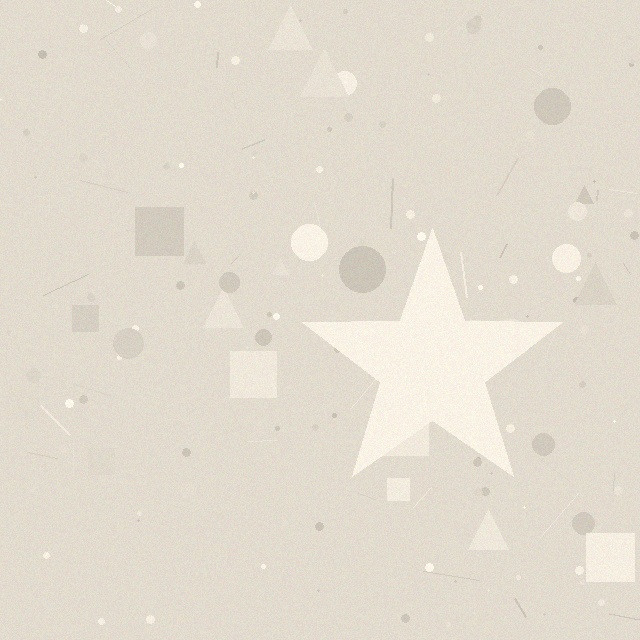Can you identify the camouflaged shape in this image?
The camouflaged shape is a star.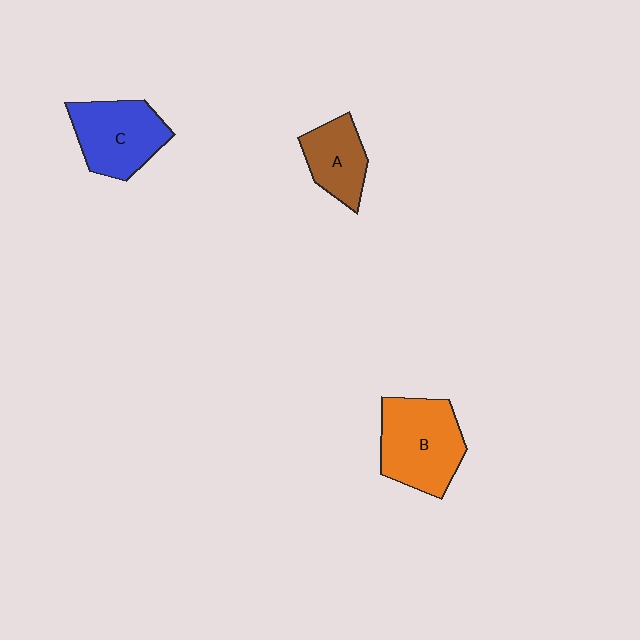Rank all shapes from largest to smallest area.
From largest to smallest: B (orange), C (blue), A (brown).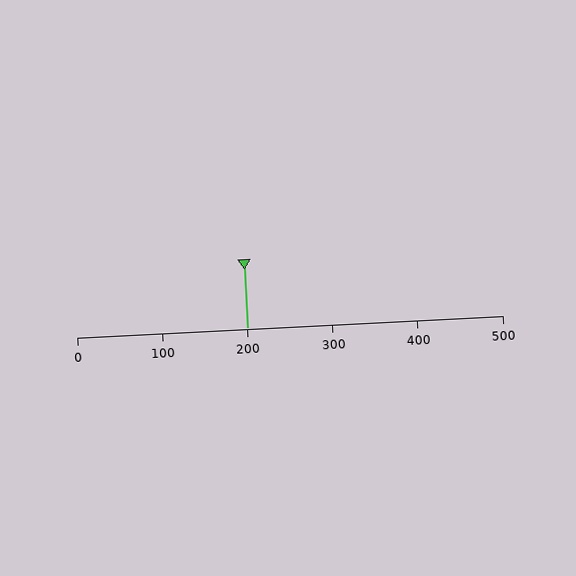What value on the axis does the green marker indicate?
The marker indicates approximately 200.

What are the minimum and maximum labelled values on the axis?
The axis runs from 0 to 500.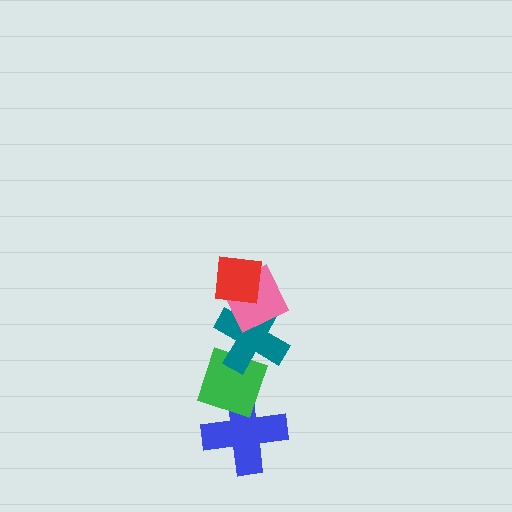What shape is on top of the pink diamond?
The red square is on top of the pink diamond.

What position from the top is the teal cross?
The teal cross is 3rd from the top.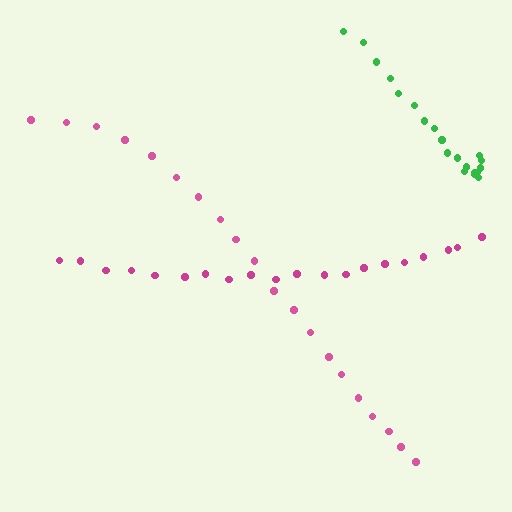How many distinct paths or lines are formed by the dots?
There are 3 distinct paths.